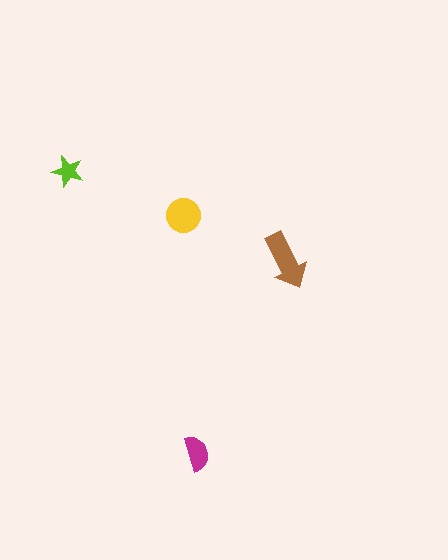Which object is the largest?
The brown arrow.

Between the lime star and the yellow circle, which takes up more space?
The yellow circle.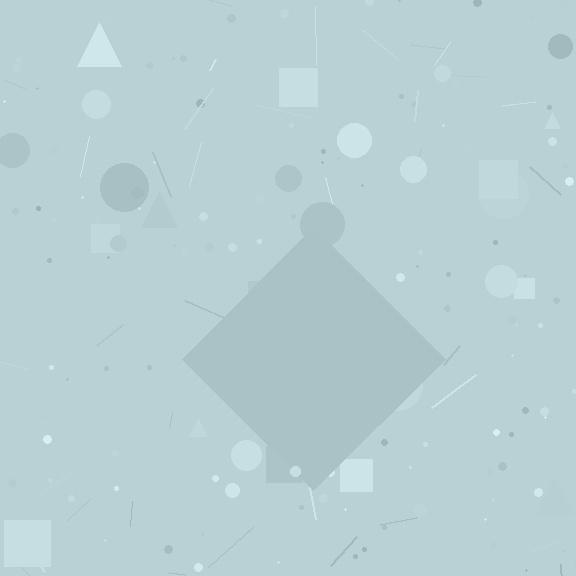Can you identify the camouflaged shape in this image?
The camouflaged shape is a diamond.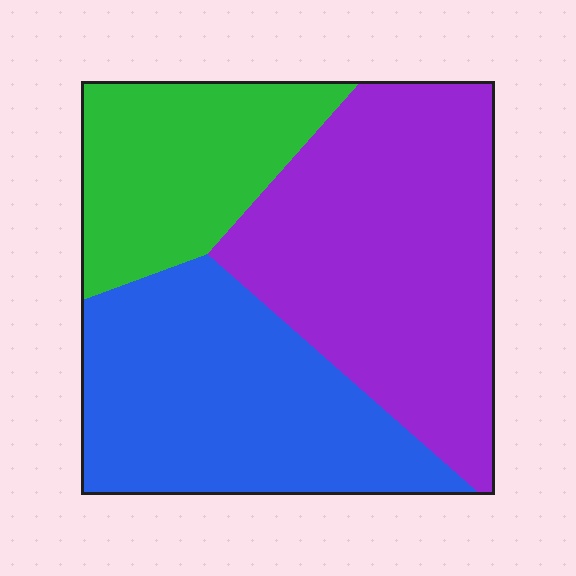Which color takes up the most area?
Purple, at roughly 40%.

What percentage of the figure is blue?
Blue covers around 35% of the figure.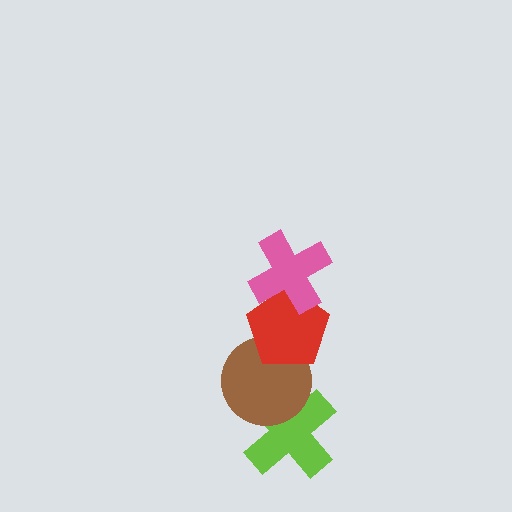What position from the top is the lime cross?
The lime cross is 4th from the top.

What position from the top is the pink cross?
The pink cross is 1st from the top.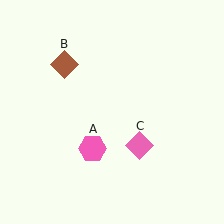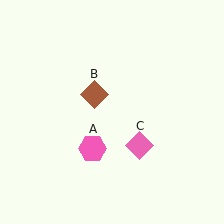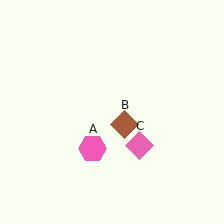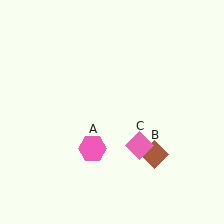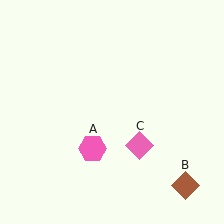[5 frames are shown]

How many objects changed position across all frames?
1 object changed position: brown diamond (object B).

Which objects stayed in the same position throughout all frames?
Pink hexagon (object A) and pink diamond (object C) remained stationary.